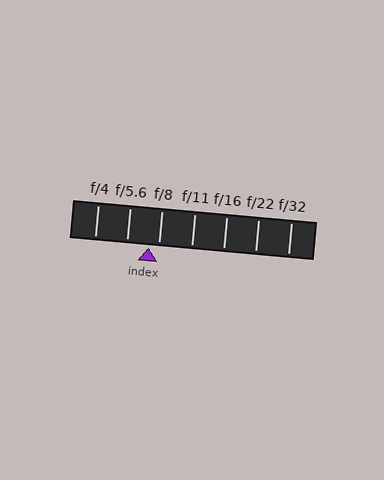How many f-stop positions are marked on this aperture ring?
There are 7 f-stop positions marked.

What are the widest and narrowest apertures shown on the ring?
The widest aperture shown is f/4 and the narrowest is f/32.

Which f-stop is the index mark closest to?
The index mark is closest to f/8.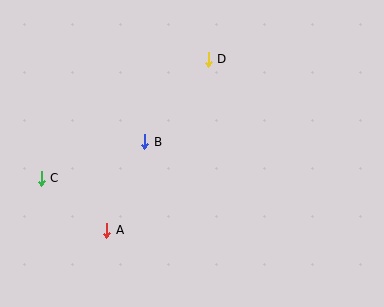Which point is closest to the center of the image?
Point B at (145, 142) is closest to the center.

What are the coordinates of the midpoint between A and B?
The midpoint between A and B is at (126, 186).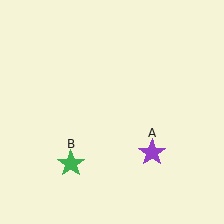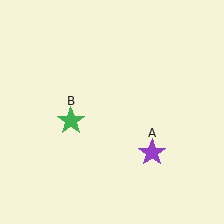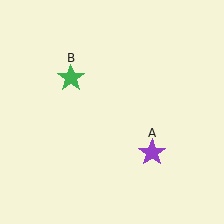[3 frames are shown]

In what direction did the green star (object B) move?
The green star (object B) moved up.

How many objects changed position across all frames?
1 object changed position: green star (object B).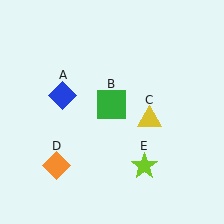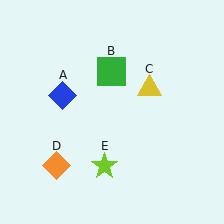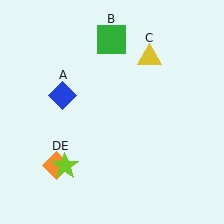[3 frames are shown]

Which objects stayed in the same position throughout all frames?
Blue diamond (object A) and orange diamond (object D) remained stationary.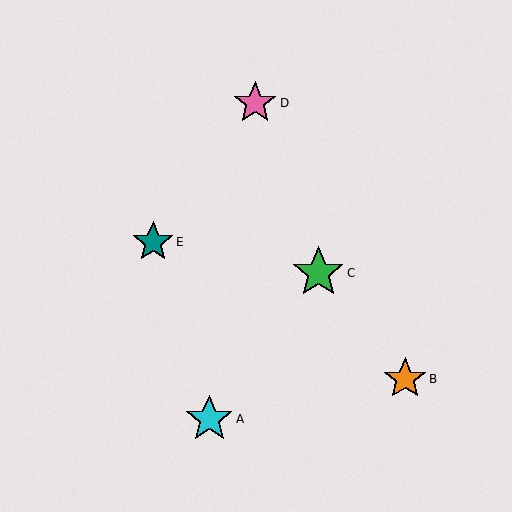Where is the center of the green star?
The center of the green star is at (318, 273).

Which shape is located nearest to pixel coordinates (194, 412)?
The cyan star (labeled A) at (209, 419) is nearest to that location.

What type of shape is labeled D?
Shape D is a pink star.